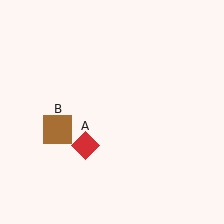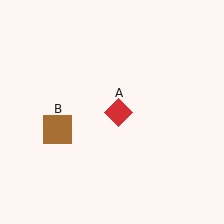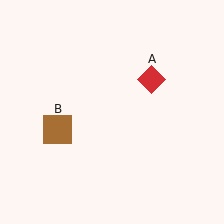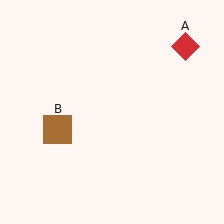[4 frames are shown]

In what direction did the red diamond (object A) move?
The red diamond (object A) moved up and to the right.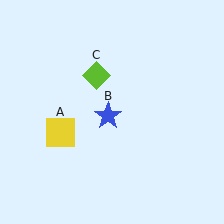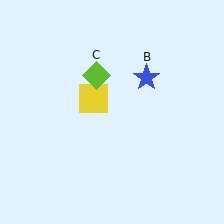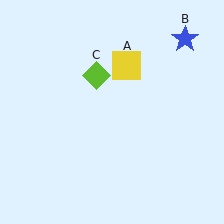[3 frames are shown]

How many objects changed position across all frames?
2 objects changed position: yellow square (object A), blue star (object B).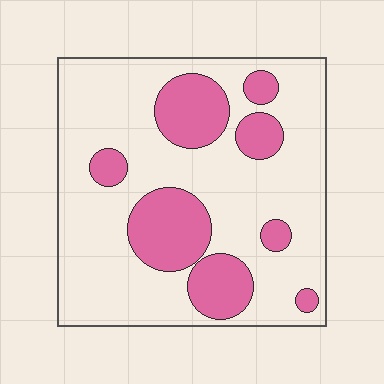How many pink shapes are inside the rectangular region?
8.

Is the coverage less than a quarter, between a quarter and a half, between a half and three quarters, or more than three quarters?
Between a quarter and a half.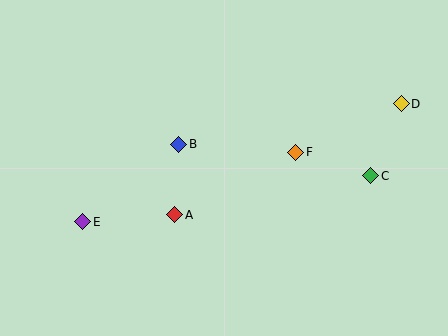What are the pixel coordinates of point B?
Point B is at (179, 144).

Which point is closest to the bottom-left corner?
Point E is closest to the bottom-left corner.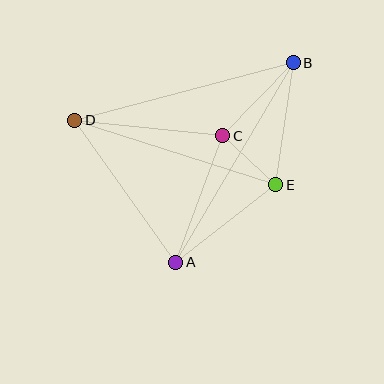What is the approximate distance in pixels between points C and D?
The distance between C and D is approximately 149 pixels.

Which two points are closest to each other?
Points C and E are closest to each other.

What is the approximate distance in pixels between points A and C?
The distance between A and C is approximately 135 pixels.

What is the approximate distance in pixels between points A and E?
The distance between A and E is approximately 127 pixels.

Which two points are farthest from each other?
Points A and B are farthest from each other.